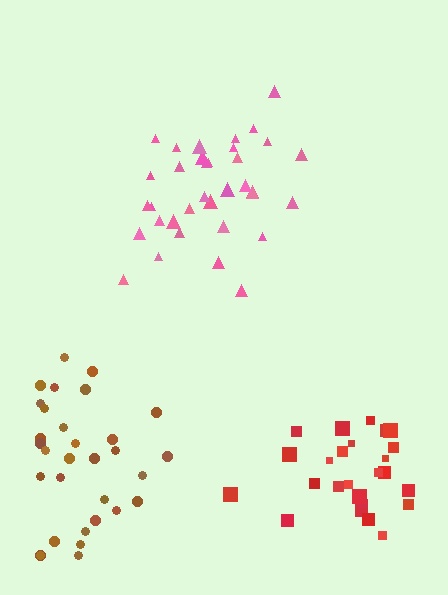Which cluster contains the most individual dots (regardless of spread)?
Pink (35).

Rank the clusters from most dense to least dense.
pink, red, brown.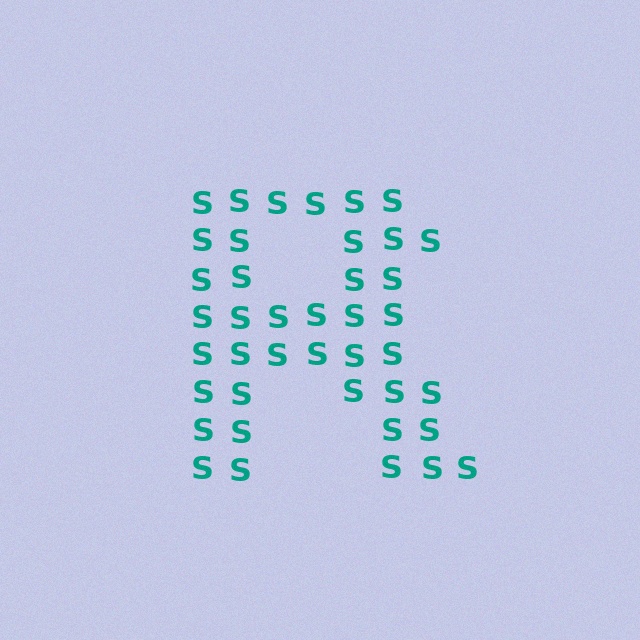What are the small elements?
The small elements are letter S's.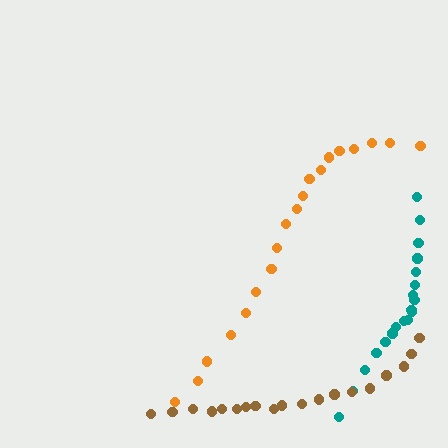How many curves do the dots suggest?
There are 3 distinct paths.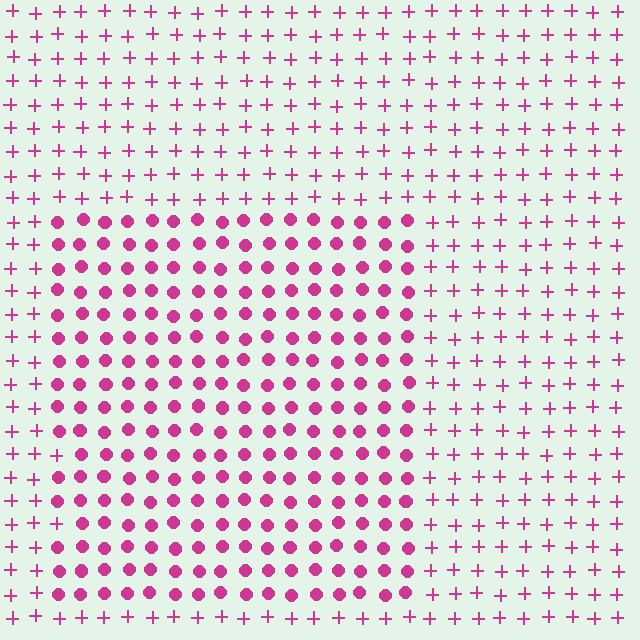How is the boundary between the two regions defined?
The boundary is defined by a change in element shape: circles inside vs. plus signs outside. All elements share the same color and spacing.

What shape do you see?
I see a rectangle.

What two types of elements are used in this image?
The image uses circles inside the rectangle region and plus signs outside it.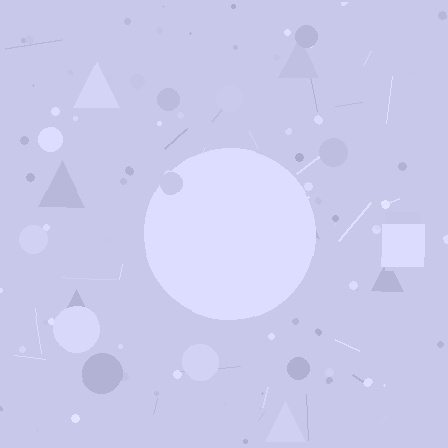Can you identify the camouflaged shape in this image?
The camouflaged shape is a circle.